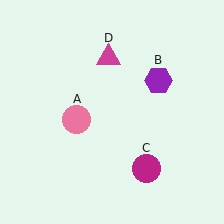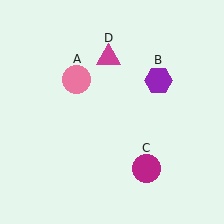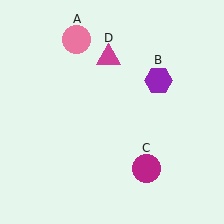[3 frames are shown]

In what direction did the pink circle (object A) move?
The pink circle (object A) moved up.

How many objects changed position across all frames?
1 object changed position: pink circle (object A).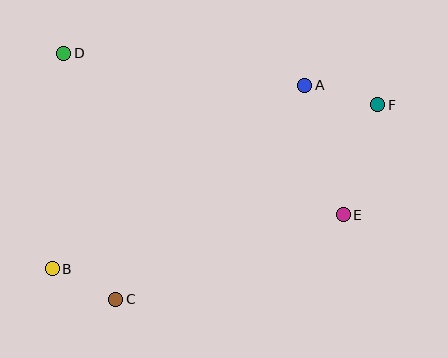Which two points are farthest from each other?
Points B and F are farthest from each other.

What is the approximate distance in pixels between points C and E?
The distance between C and E is approximately 243 pixels.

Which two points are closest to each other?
Points B and C are closest to each other.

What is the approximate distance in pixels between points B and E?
The distance between B and E is approximately 296 pixels.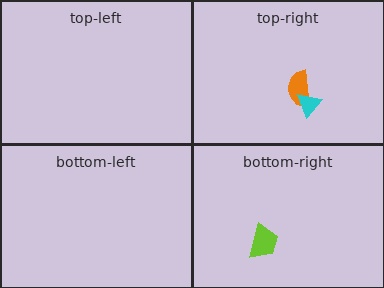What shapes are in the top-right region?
The orange semicircle, the cyan triangle.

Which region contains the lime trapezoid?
The bottom-right region.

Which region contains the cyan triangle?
The top-right region.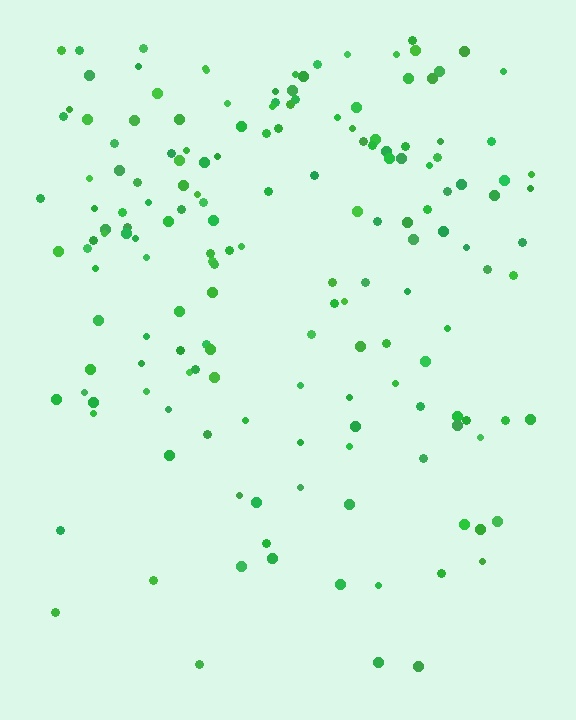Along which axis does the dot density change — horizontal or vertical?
Vertical.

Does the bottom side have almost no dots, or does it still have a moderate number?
Still a moderate number, just noticeably fewer than the top.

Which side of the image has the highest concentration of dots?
The top.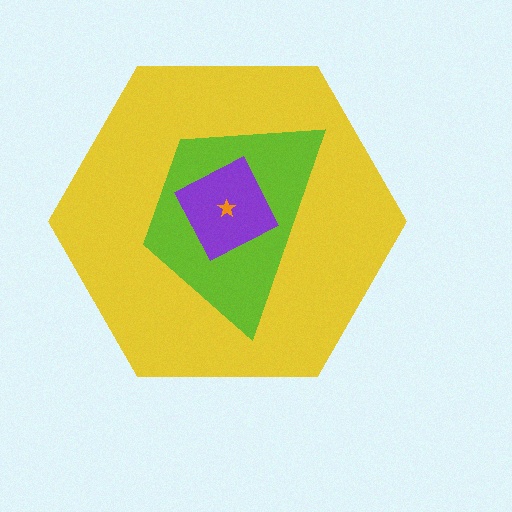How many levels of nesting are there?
4.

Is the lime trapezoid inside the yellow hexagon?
Yes.